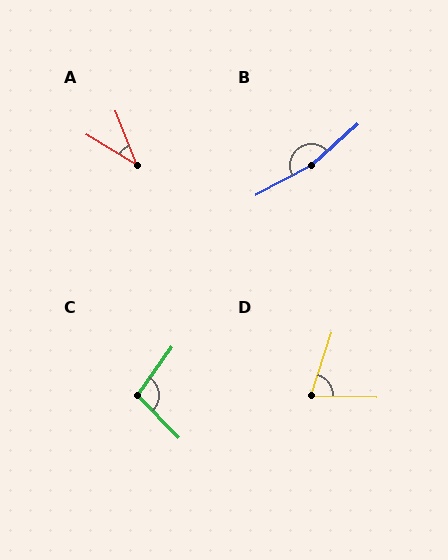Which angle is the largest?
B, at approximately 166 degrees.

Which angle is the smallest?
A, at approximately 37 degrees.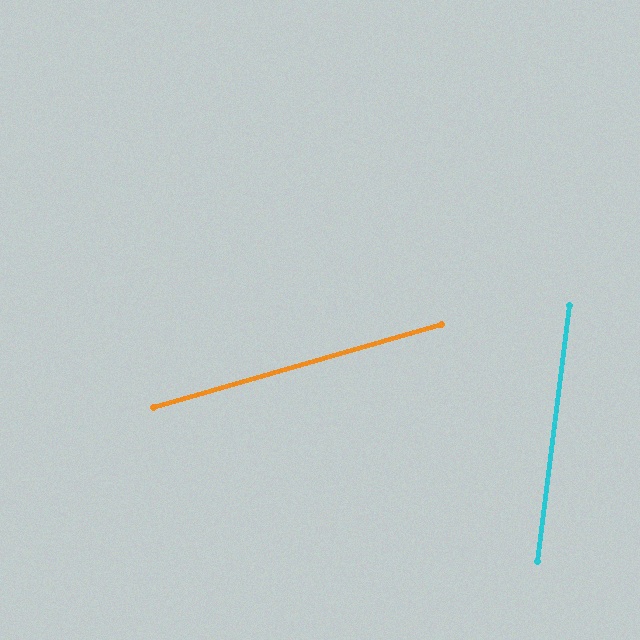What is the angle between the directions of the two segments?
Approximately 67 degrees.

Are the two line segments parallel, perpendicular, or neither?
Neither parallel nor perpendicular — they differ by about 67°.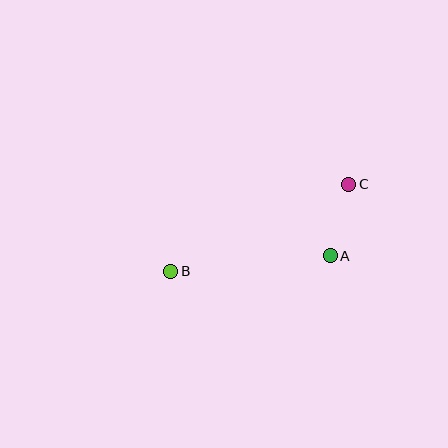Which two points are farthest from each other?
Points B and C are farthest from each other.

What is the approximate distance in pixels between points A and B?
The distance between A and B is approximately 160 pixels.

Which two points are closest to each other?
Points A and C are closest to each other.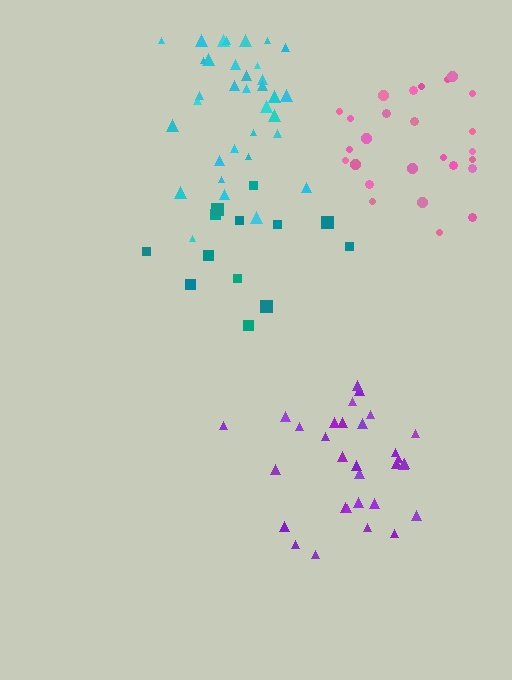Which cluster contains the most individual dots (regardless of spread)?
Cyan (34).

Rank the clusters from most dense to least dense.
pink, cyan, purple, teal.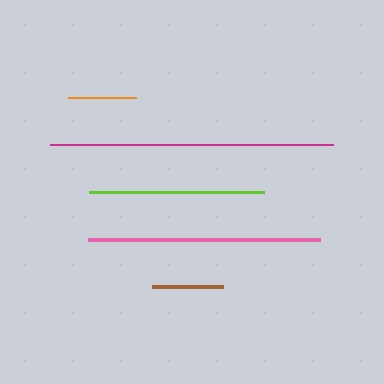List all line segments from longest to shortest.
From longest to shortest: magenta, pink, lime, brown, orange.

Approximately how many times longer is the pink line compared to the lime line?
The pink line is approximately 1.3 times the length of the lime line.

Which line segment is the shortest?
The orange line is the shortest at approximately 68 pixels.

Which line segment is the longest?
The magenta line is the longest at approximately 284 pixels.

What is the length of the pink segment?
The pink segment is approximately 232 pixels long.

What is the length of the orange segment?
The orange segment is approximately 68 pixels long.